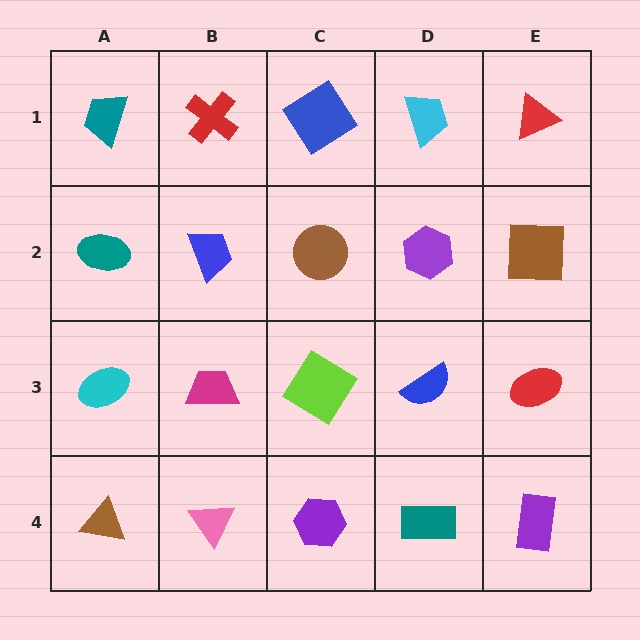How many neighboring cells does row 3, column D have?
4.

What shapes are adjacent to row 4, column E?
A red ellipse (row 3, column E), a teal rectangle (row 4, column D).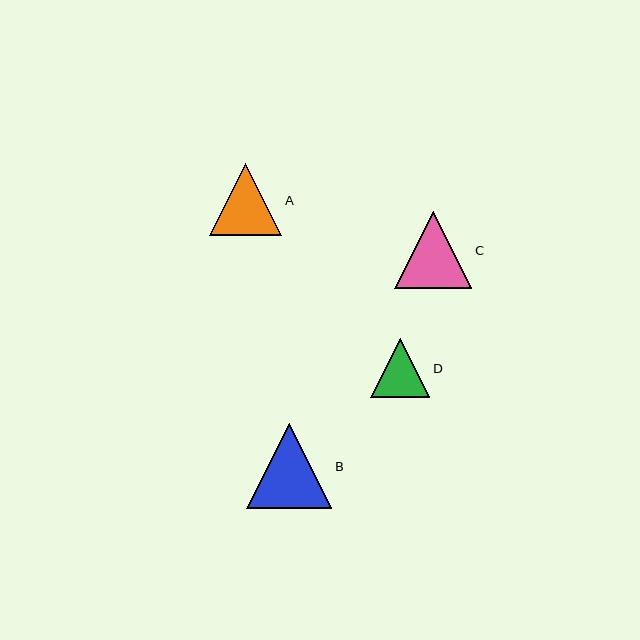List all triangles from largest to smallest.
From largest to smallest: B, C, A, D.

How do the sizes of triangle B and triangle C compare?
Triangle B and triangle C are approximately the same size.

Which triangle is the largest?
Triangle B is the largest with a size of approximately 85 pixels.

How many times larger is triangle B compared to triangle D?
Triangle B is approximately 1.4 times the size of triangle D.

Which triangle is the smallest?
Triangle D is the smallest with a size of approximately 59 pixels.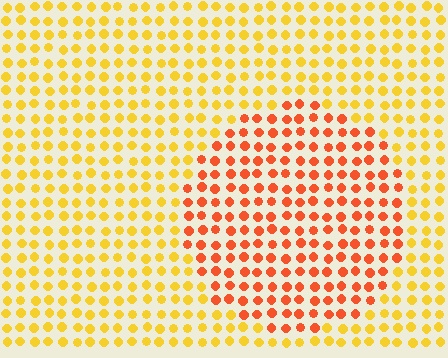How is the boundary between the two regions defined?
The boundary is defined purely by a slight shift in hue (about 37 degrees). Spacing, size, and orientation are identical on both sides.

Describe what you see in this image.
The image is filled with small yellow elements in a uniform arrangement. A circle-shaped region is visible where the elements are tinted to a slightly different hue, forming a subtle color boundary.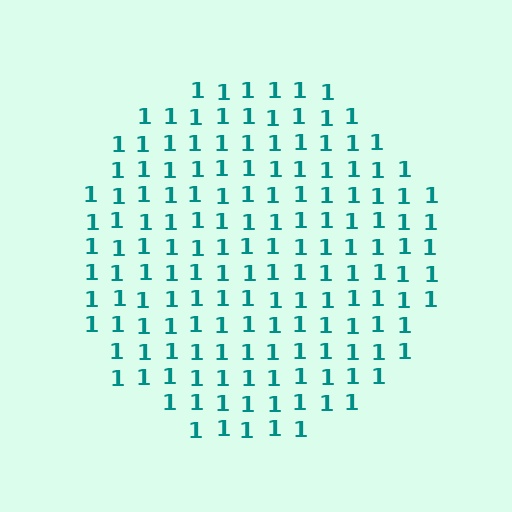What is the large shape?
The large shape is a circle.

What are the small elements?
The small elements are digit 1's.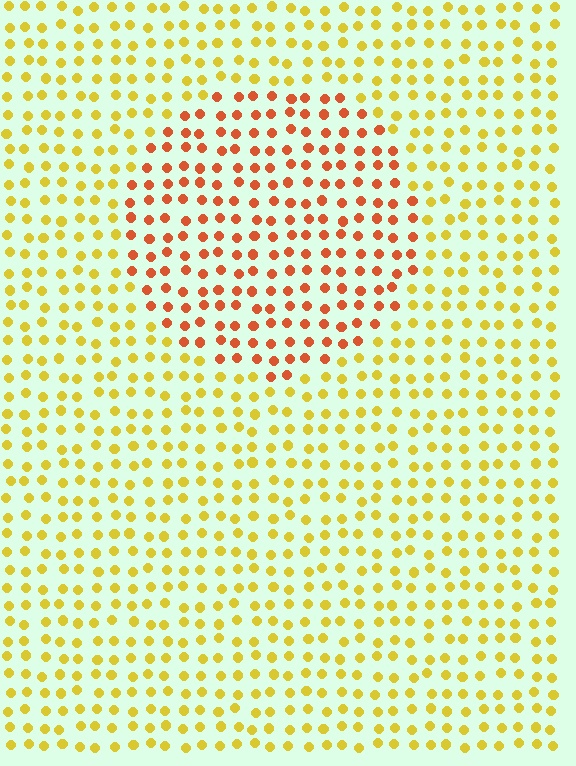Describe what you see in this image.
The image is filled with small yellow elements in a uniform arrangement. A circle-shaped region is visible where the elements are tinted to a slightly different hue, forming a subtle color boundary.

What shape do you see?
I see a circle.